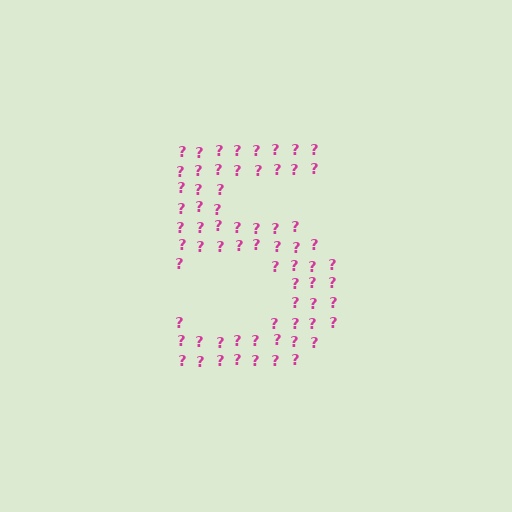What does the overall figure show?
The overall figure shows the digit 5.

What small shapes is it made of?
It is made of small question marks.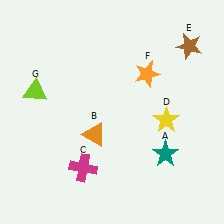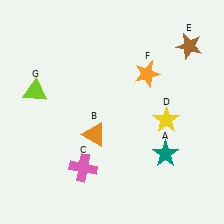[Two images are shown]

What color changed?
The cross (C) changed from magenta in Image 1 to pink in Image 2.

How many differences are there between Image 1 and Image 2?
There is 1 difference between the two images.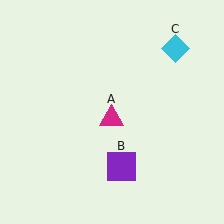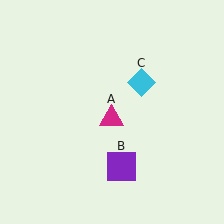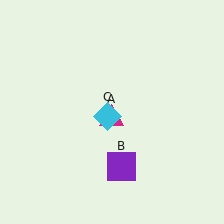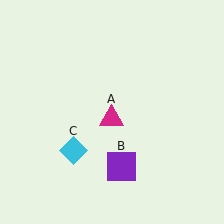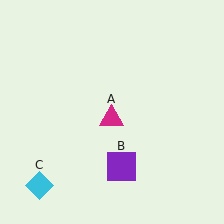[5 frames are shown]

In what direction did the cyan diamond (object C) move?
The cyan diamond (object C) moved down and to the left.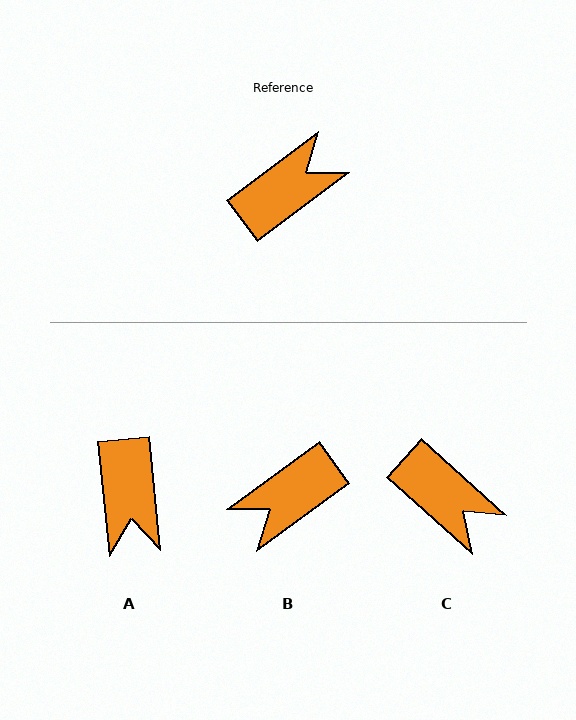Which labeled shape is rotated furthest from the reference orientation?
B, about 180 degrees away.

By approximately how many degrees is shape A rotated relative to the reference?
Approximately 121 degrees clockwise.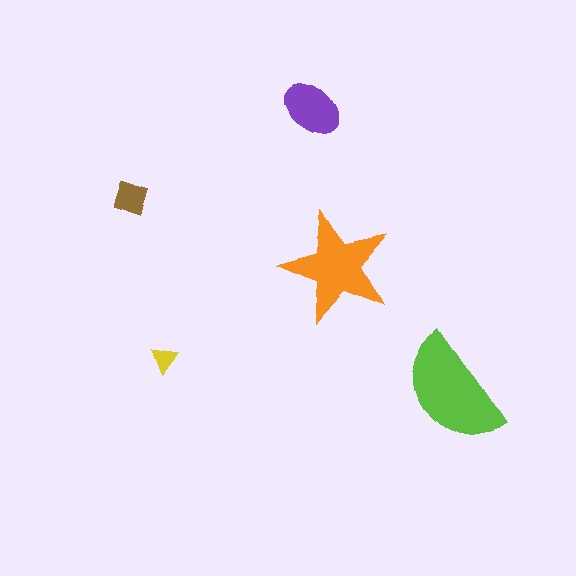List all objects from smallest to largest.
The yellow triangle, the brown diamond, the purple ellipse, the orange star, the lime semicircle.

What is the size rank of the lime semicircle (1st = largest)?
1st.